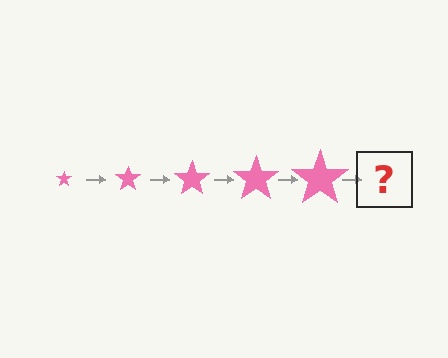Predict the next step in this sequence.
The next step is a pink star, larger than the previous one.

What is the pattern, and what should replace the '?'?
The pattern is that the star gets progressively larger each step. The '?' should be a pink star, larger than the previous one.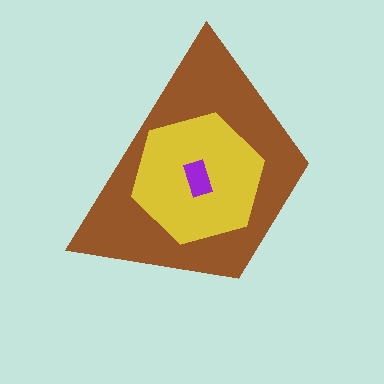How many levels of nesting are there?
3.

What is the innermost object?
The purple rectangle.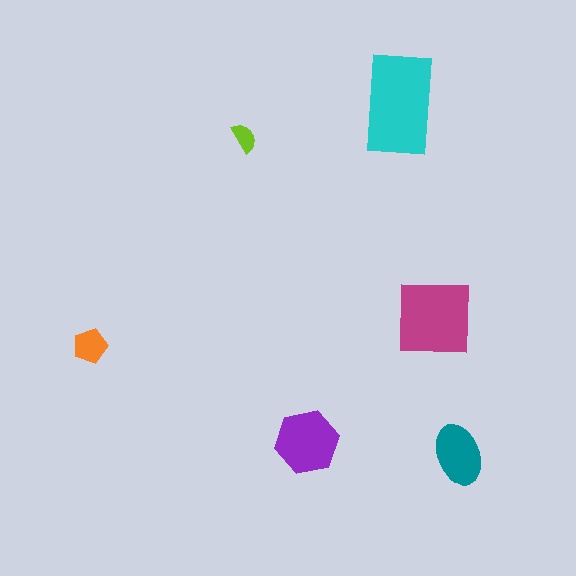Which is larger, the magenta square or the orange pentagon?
The magenta square.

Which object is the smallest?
The lime semicircle.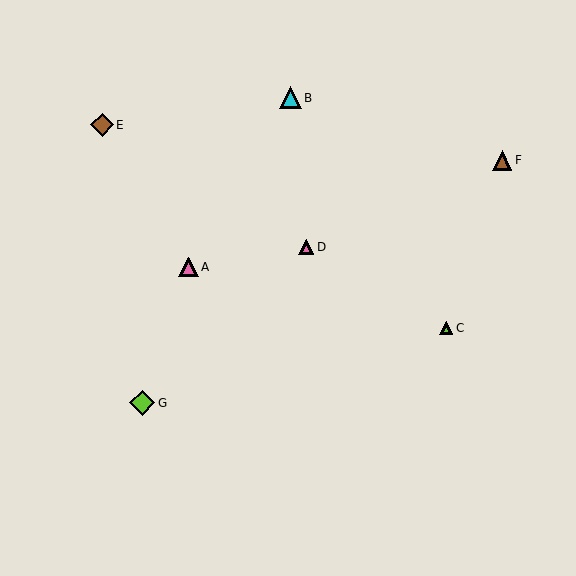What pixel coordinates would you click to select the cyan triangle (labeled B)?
Click at (291, 98) to select the cyan triangle B.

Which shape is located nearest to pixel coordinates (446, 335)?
The lime triangle (labeled C) at (446, 328) is nearest to that location.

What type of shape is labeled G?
Shape G is a lime diamond.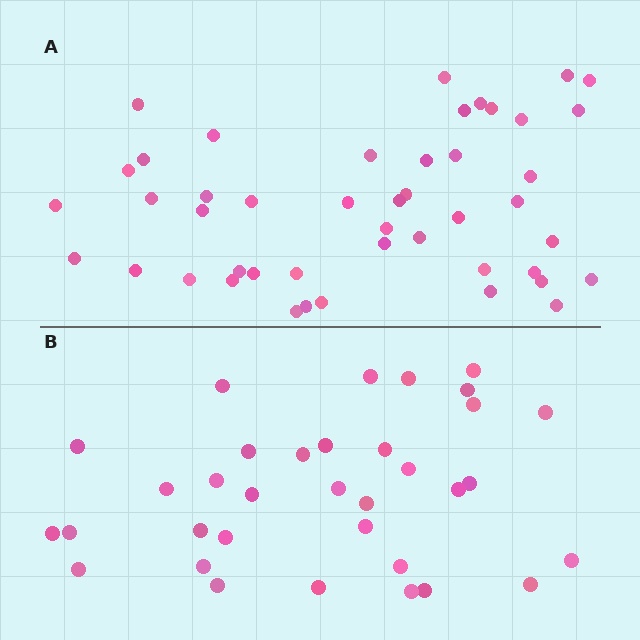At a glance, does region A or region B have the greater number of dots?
Region A (the top region) has more dots.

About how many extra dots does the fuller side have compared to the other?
Region A has roughly 12 or so more dots than region B.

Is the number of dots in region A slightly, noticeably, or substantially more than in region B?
Region A has noticeably more, but not dramatically so. The ratio is roughly 1.4 to 1.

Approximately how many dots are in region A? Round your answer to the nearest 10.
About 50 dots. (The exact count is 46, which rounds to 50.)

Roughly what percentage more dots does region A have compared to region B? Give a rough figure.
About 35% more.